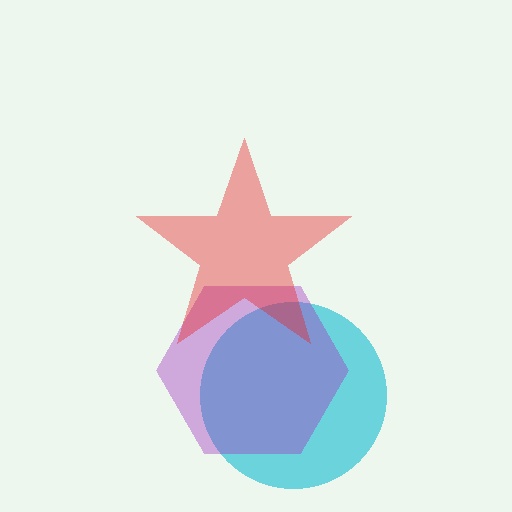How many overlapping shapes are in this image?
There are 3 overlapping shapes in the image.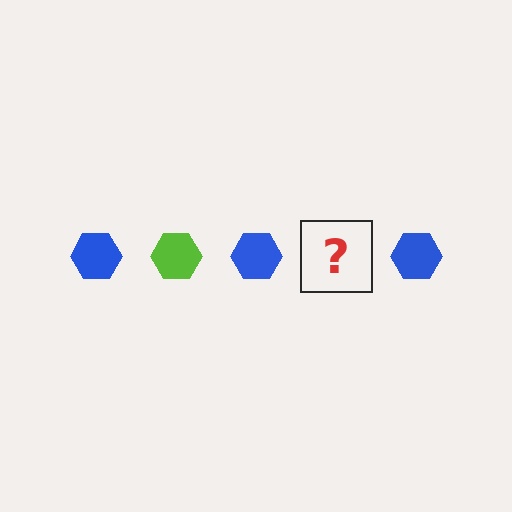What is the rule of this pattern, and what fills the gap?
The rule is that the pattern cycles through blue, lime hexagons. The gap should be filled with a lime hexagon.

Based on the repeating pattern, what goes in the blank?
The blank should be a lime hexagon.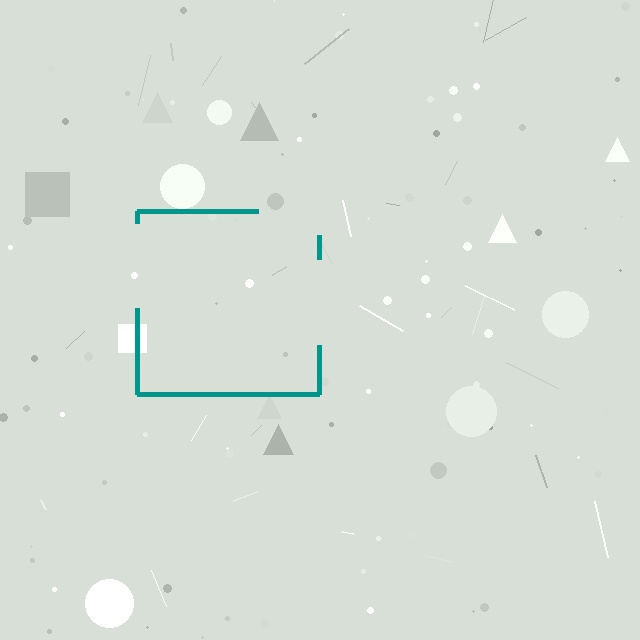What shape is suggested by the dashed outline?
The dashed outline suggests a square.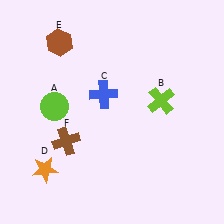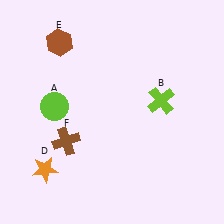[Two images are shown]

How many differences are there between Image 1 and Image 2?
There is 1 difference between the two images.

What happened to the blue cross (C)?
The blue cross (C) was removed in Image 2. It was in the top-left area of Image 1.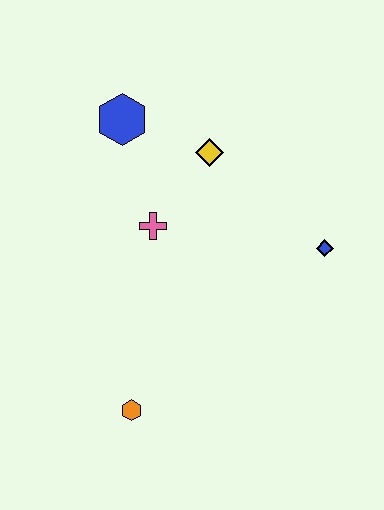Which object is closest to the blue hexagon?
The yellow diamond is closest to the blue hexagon.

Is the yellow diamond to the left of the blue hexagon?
No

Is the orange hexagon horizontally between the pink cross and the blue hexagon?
Yes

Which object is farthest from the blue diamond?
The orange hexagon is farthest from the blue diamond.